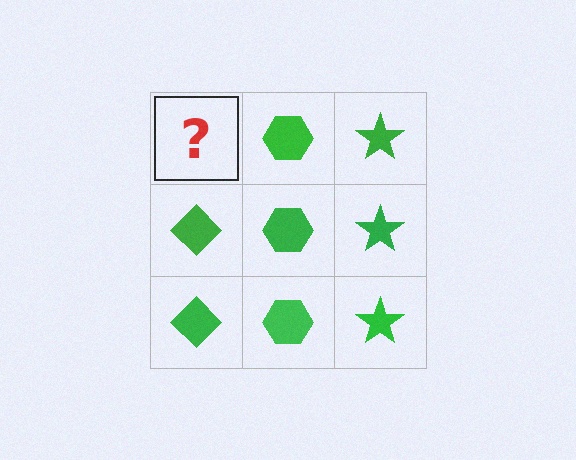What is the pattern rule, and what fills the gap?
The rule is that each column has a consistent shape. The gap should be filled with a green diamond.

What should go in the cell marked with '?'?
The missing cell should contain a green diamond.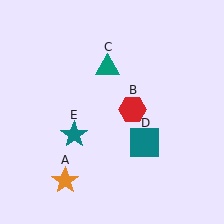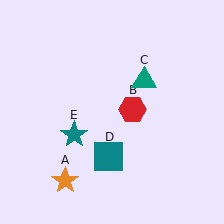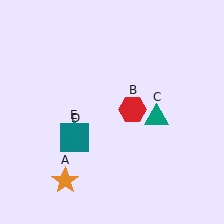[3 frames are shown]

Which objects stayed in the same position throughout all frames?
Orange star (object A) and red hexagon (object B) and teal star (object E) remained stationary.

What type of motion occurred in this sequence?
The teal triangle (object C), teal square (object D) rotated clockwise around the center of the scene.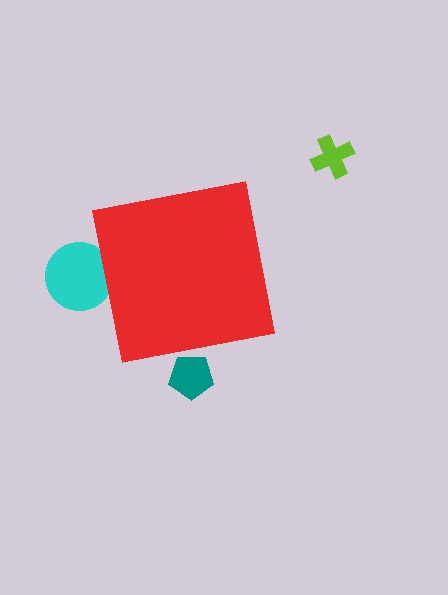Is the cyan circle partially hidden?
Yes, the cyan circle is partially hidden behind the red square.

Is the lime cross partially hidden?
No, the lime cross is fully visible.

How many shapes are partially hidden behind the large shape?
2 shapes are partially hidden.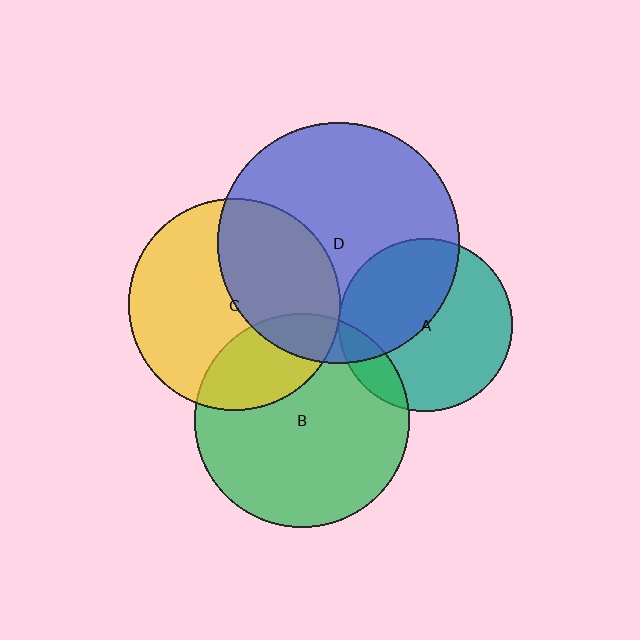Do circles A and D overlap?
Yes.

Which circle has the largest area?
Circle D (blue).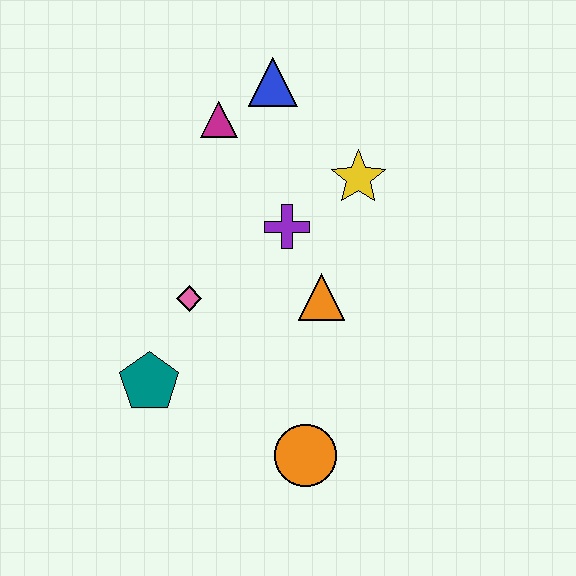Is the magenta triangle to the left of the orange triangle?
Yes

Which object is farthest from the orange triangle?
The blue triangle is farthest from the orange triangle.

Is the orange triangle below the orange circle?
No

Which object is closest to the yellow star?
The purple cross is closest to the yellow star.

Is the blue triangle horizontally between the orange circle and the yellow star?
No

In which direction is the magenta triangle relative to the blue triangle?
The magenta triangle is to the left of the blue triangle.